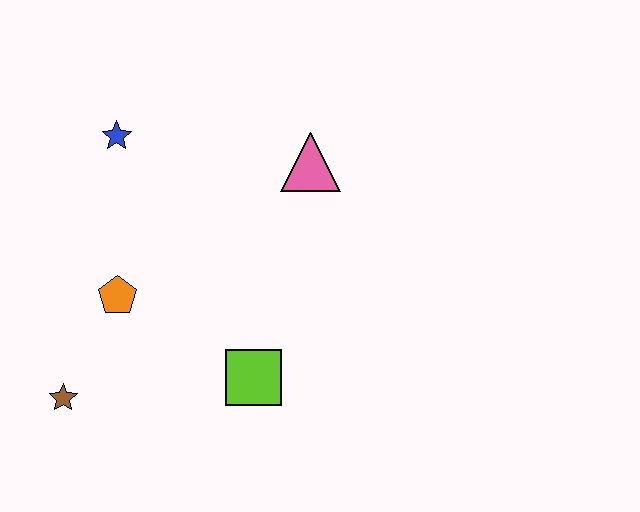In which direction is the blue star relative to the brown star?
The blue star is above the brown star.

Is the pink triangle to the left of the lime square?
No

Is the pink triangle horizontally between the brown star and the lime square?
No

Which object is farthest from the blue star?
The lime square is farthest from the blue star.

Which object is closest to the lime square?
The orange pentagon is closest to the lime square.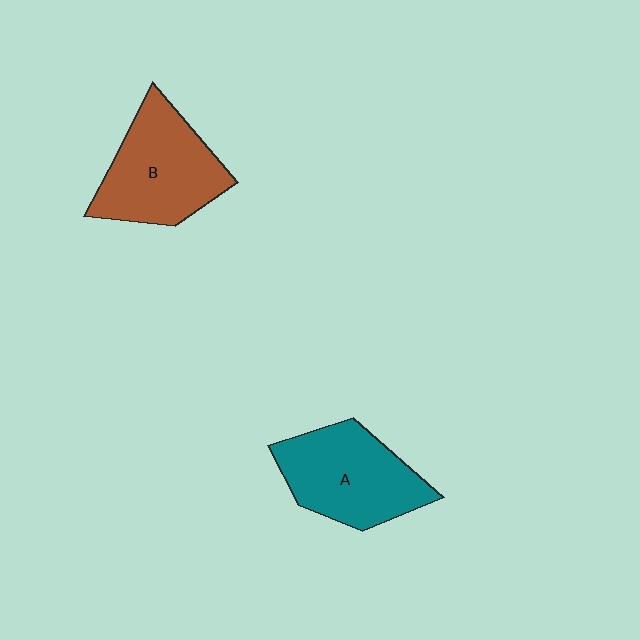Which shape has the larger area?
Shape B (brown).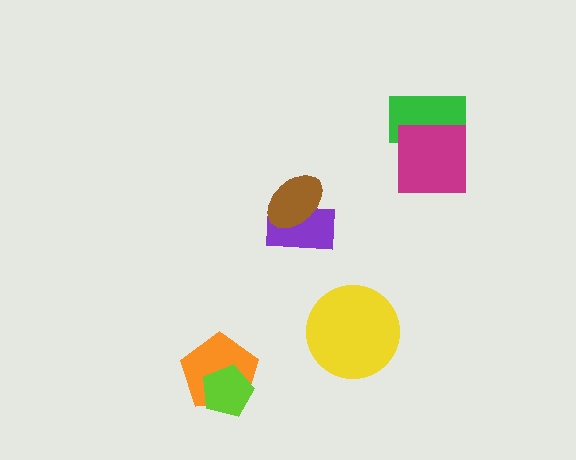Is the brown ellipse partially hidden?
No, no other shape covers it.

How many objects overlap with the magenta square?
1 object overlaps with the magenta square.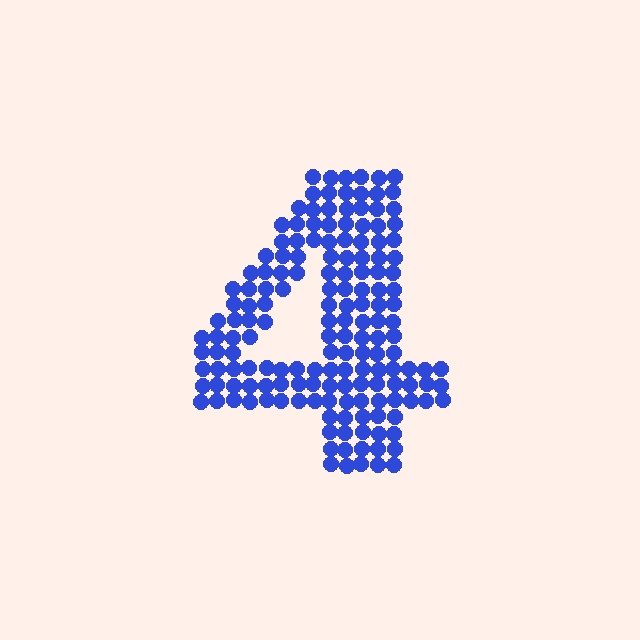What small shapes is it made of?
It is made of small circles.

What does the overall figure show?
The overall figure shows the digit 4.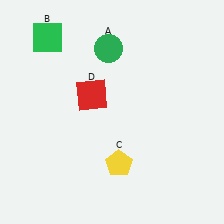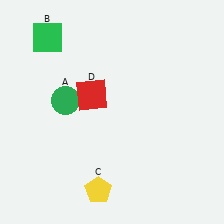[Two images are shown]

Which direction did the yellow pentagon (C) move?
The yellow pentagon (C) moved down.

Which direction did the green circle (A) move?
The green circle (A) moved down.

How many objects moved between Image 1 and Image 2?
2 objects moved between the two images.